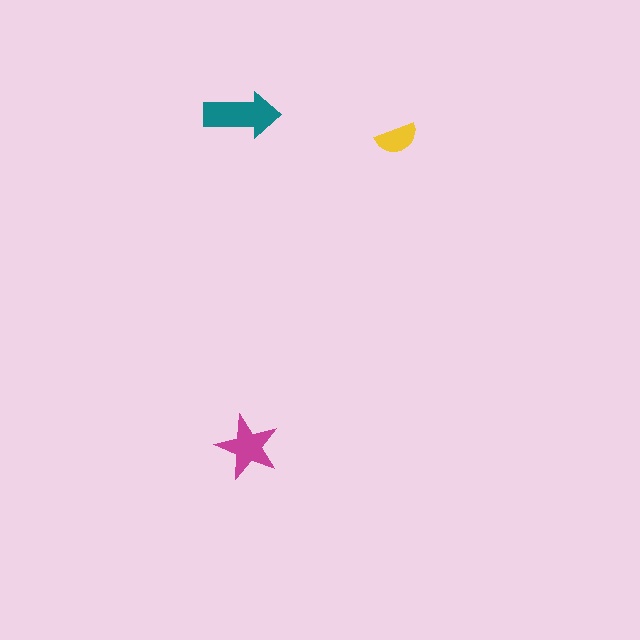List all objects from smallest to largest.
The yellow semicircle, the magenta star, the teal arrow.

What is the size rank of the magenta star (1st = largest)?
2nd.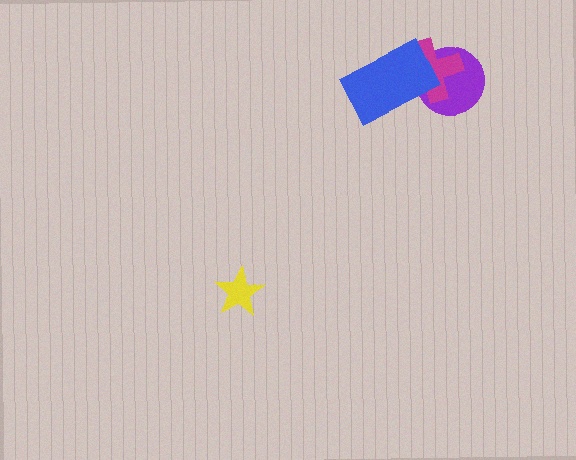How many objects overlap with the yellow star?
0 objects overlap with the yellow star.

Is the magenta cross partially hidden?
Yes, it is partially covered by another shape.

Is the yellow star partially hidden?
No, no other shape covers it.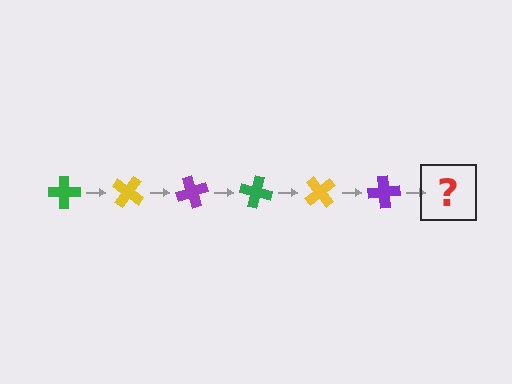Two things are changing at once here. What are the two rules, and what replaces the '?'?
The two rules are that it rotates 35 degrees each step and the color cycles through green, yellow, and purple. The '?' should be a green cross, rotated 210 degrees from the start.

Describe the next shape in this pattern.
It should be a green cross, rotated 210 degrees from the start.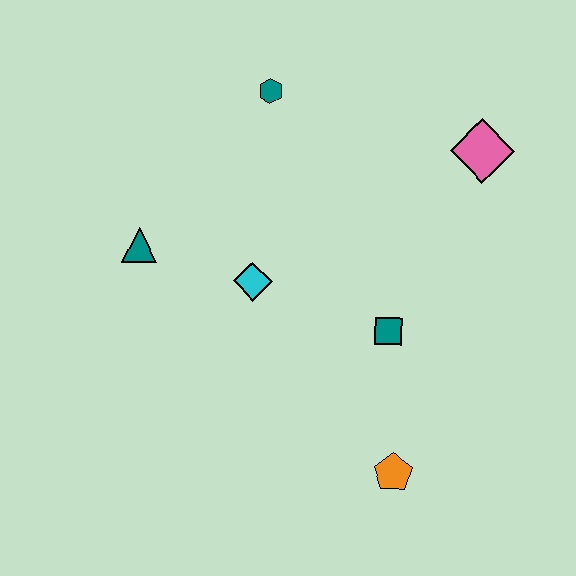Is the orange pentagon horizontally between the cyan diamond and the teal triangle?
No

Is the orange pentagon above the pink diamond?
No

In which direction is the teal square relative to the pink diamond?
The teal square is below the pink diamond.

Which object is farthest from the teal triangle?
The pink diamond is farthest from the teal triangle.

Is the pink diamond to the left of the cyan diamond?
No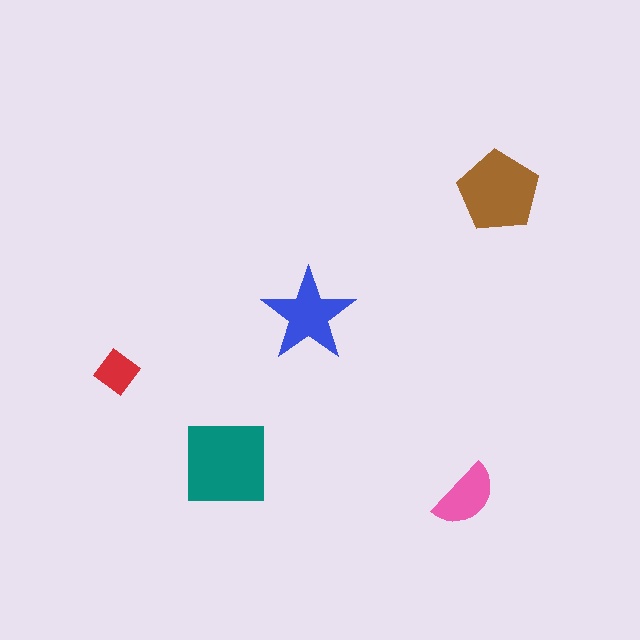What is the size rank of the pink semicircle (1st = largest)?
4th.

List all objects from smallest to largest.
The red diamond, the pink semicircle, the blue star, the brown pentagon, the teal square.